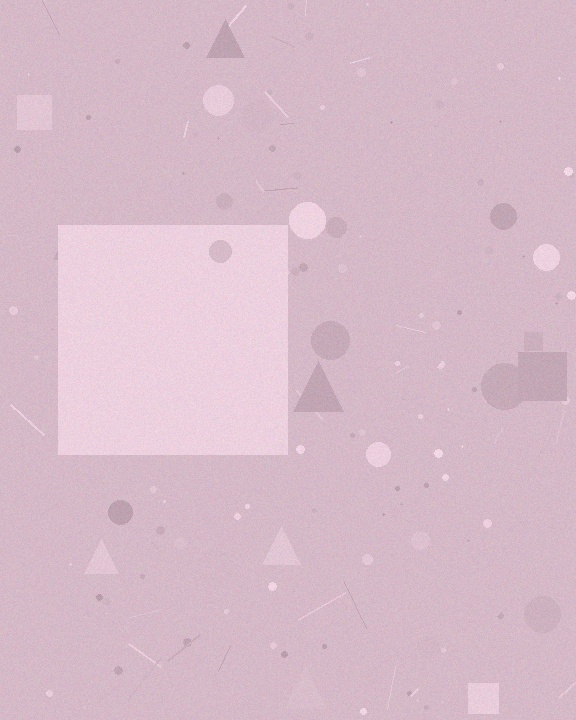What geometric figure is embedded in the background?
A square is embedded in the background.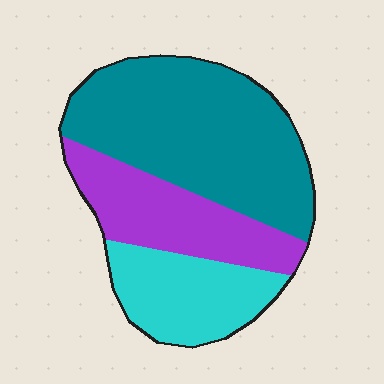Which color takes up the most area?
Teal, at roughly 50%.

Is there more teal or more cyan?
Teal.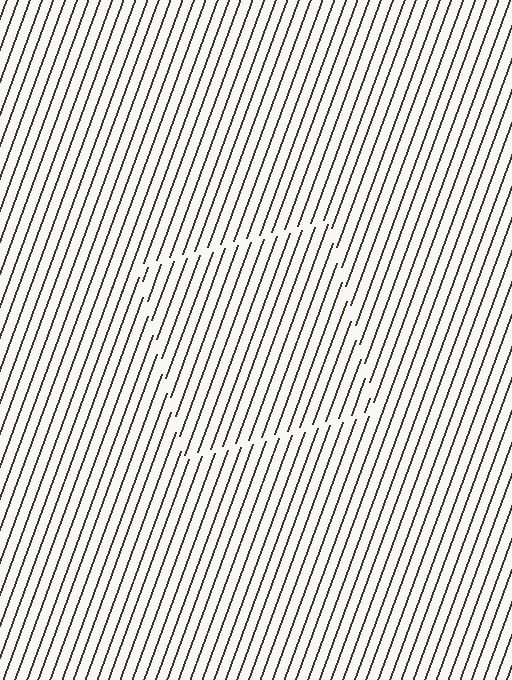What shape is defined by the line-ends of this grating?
An illusory square. The interior of the shape contains the same grating, shifted by half a period — the contour is defined by the phase discontinuity where line-ends from the inner and outer gratings abut.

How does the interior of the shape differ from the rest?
The interior of the shape contains the same grating, shifted by half a period — the contour is defined by the phase discontinuity where line-ends from the inner and outer gratings abut.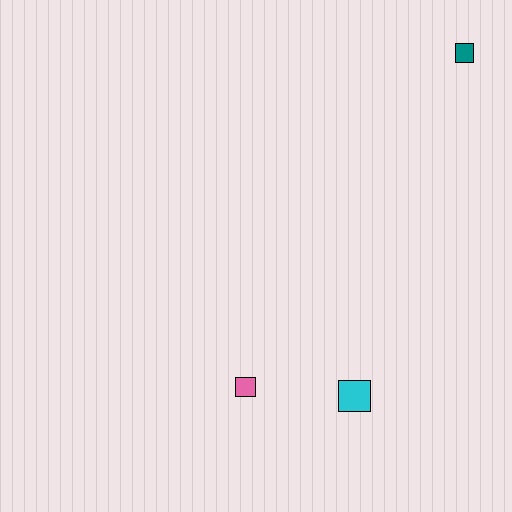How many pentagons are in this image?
There are no pentagons.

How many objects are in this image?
There are 3 objects.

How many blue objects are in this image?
There are no blue objects.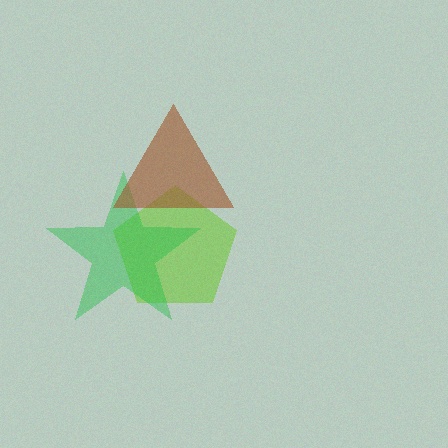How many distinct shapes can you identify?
There are 3 distinct shapes: a lime pentagon, a green star, a brown triangle.